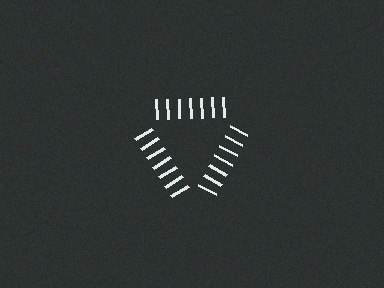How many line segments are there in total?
21 — 7 along each of the 3 edges.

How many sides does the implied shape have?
3 sides — the line-ends trace a triangle.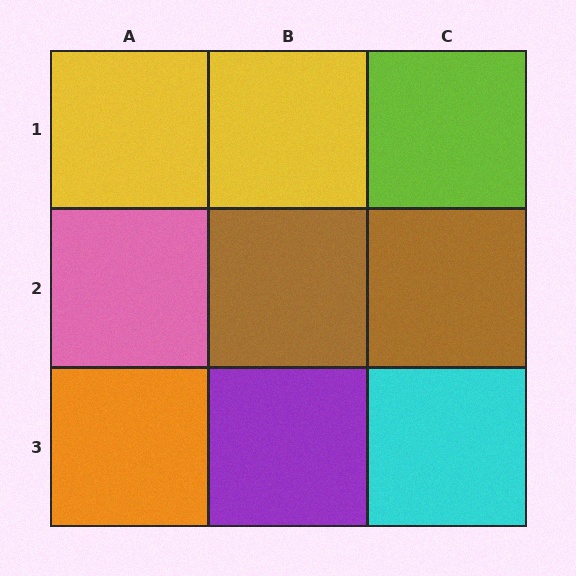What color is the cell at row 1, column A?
Yellow.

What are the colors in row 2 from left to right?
Pink, brown, brown.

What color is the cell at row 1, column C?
Lime.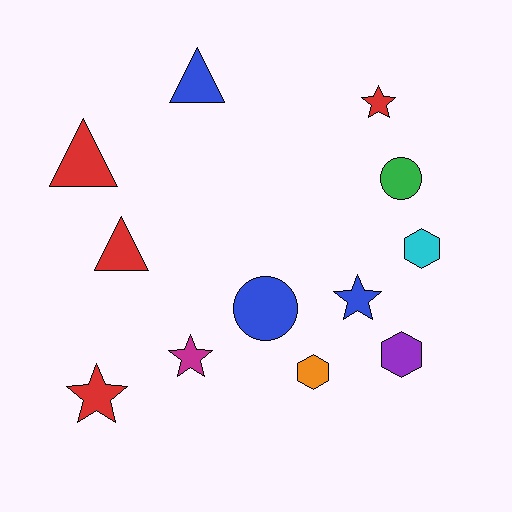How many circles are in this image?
There are 2 circles.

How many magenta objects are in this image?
There is 1 magenta object.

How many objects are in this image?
There are 12 objects.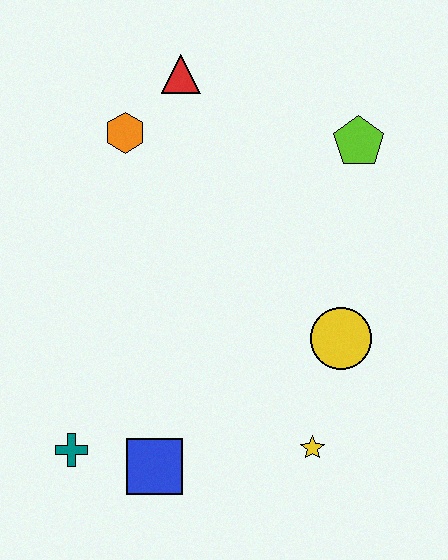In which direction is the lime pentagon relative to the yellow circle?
The lime pentagon is above the yellow circle.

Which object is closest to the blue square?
The teal cross is closest to the blue square.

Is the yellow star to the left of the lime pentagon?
Yes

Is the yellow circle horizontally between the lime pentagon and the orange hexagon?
Yes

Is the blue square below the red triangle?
Yes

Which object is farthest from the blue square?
The red triangle is farthest from the blue square.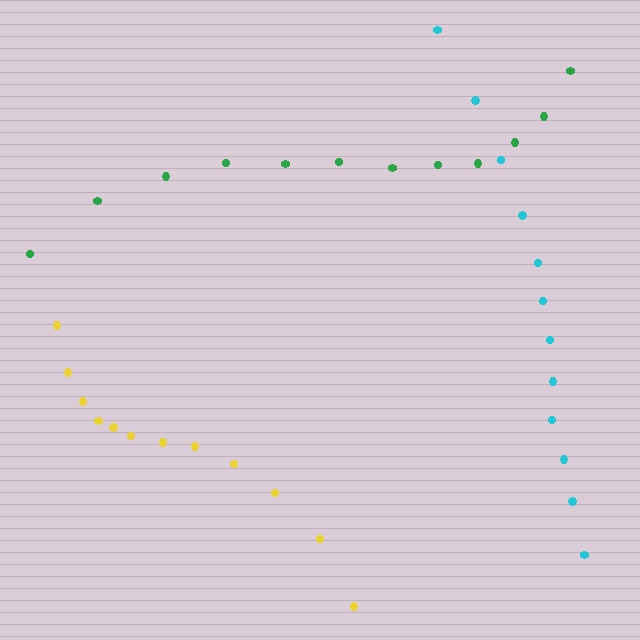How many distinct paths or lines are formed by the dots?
There are 3 distinct paths.